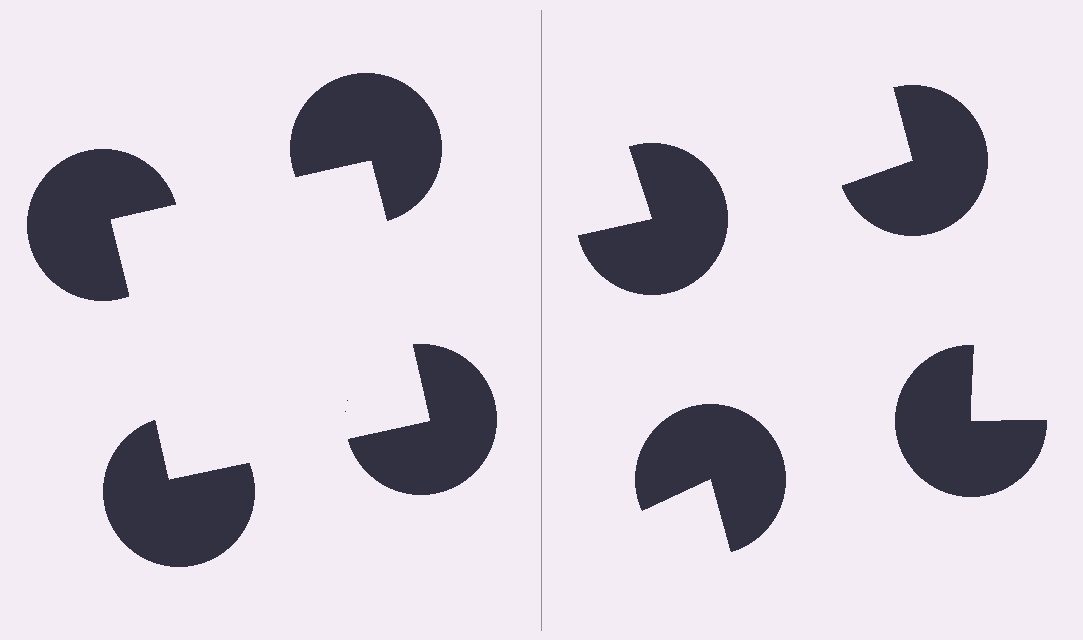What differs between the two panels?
The pac-man discs are positioned identically on both sides; only the wedge orientations differ. On the left they align to a square; on the right they are misaligned.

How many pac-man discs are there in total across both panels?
8 — 4 on each side.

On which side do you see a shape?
An illusory square appears on the left side. On the right side the wedge cuts are rotated, so no coherent shape forms.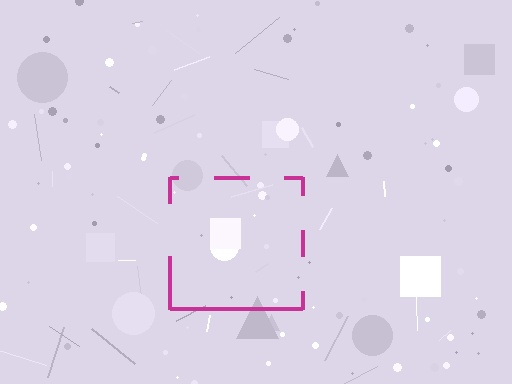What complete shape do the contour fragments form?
The contour fragments form a square.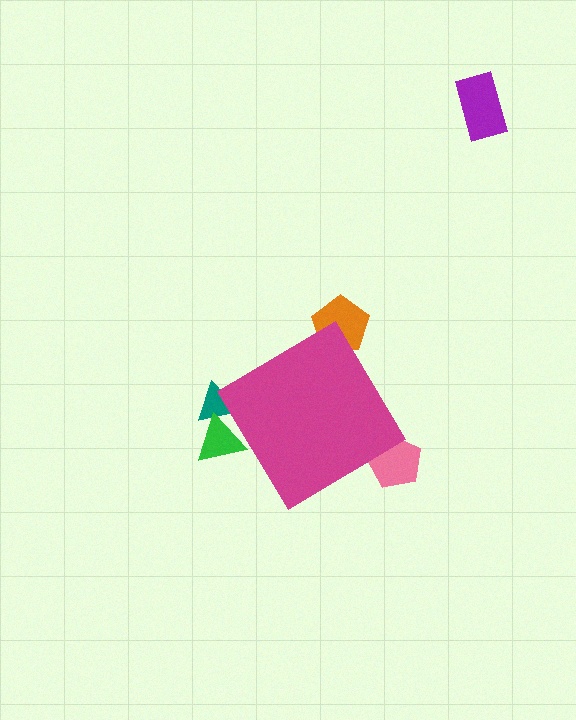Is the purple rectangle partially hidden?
No, the purple rectangle is fully visible.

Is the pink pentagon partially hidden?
Yes, the pink pentagon is partially hidden behind the magenta diamond.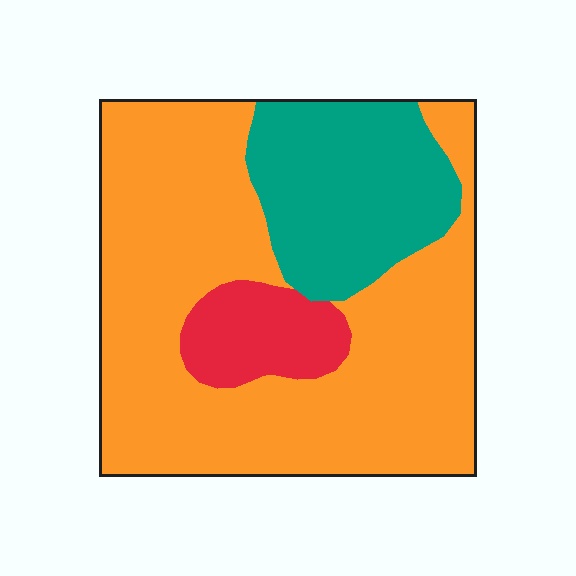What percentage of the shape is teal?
Teal takes up about one quarter (1/4) of the shape.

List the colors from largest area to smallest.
From largest to smallest: orange, teal, red.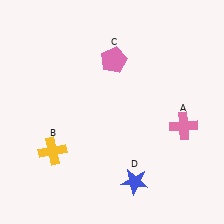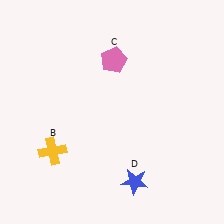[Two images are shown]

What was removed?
The pink cross (A) was removed in Image 2.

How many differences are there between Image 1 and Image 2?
There is 1 difference between the two images.